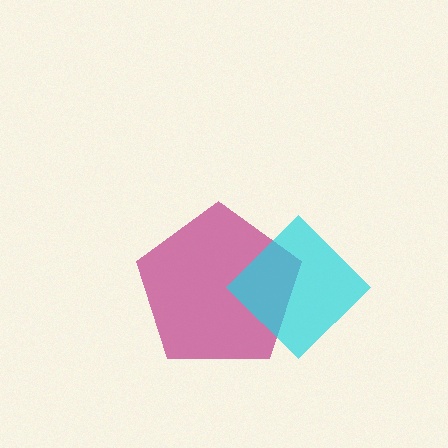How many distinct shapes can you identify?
There are 2 distinct shapes: a magenta pentagon, a cyan diamond.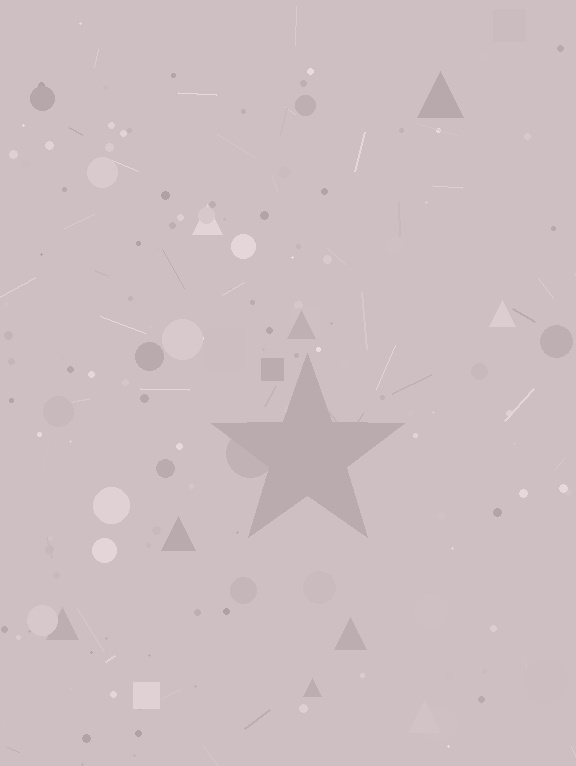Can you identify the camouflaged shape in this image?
The camouflaged shape is a star.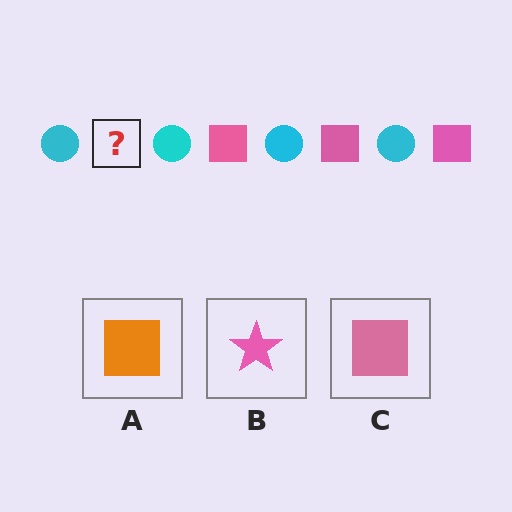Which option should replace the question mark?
Option C.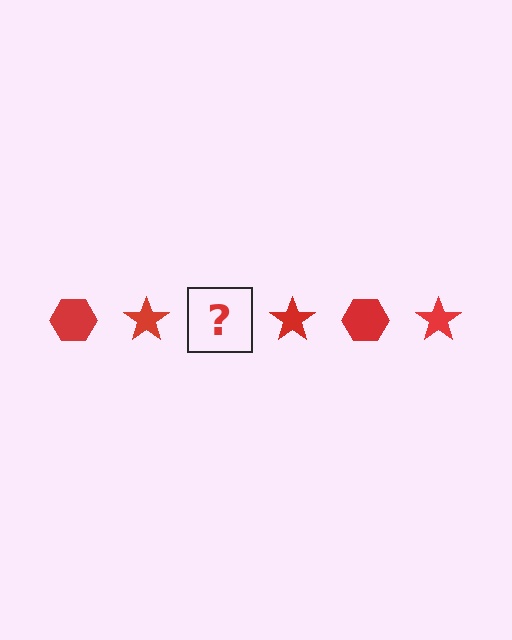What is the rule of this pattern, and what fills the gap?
The rule is that the pattern cycles through hexagon, star shapes in red. The gap should be filled with a red hexagon.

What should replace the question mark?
The question mark should be replaced with a red hexagon.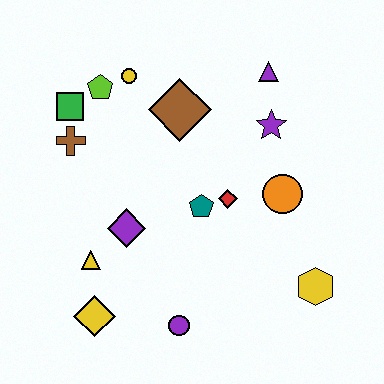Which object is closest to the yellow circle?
The lime pentagon is closest to the yellow circle.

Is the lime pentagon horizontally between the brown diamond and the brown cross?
Yes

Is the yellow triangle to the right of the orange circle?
No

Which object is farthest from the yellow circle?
The yellow hexagon is farthest from the yellow circle.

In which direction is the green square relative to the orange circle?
The green square is to the left of the orange circle.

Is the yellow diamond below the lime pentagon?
Yes